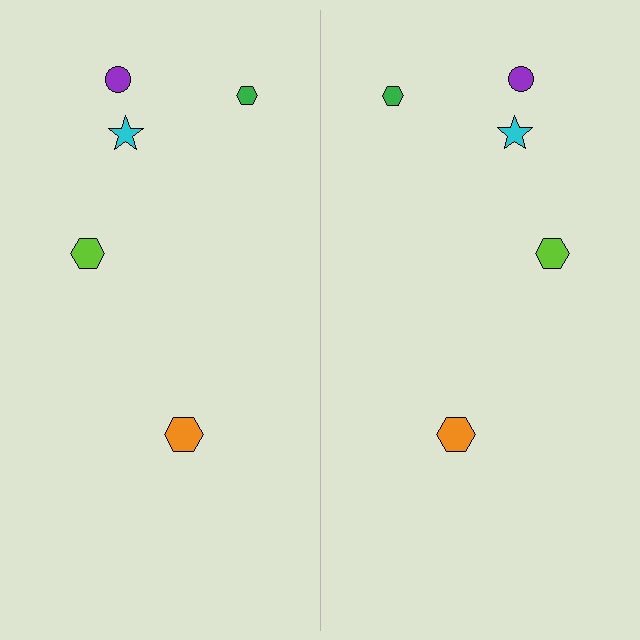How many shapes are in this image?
There are 10 shapes in this image.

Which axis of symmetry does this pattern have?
The pattern has a vertical axis of symmetry running through the center of the image.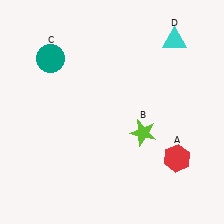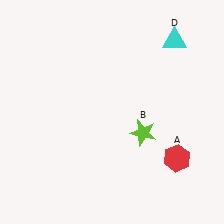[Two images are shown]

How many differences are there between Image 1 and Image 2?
There is 1 difference between the two images.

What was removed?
The teal circle (C) was removed in Image 2.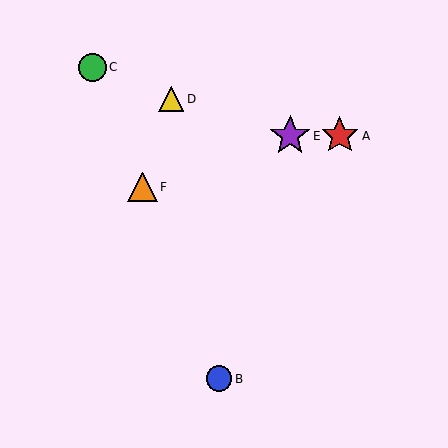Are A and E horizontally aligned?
Yes, both are at y≈136.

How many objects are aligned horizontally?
2 objects (A, E) are aligned horizontally.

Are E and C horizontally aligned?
No, E is at y≈136 and C is at y≈67.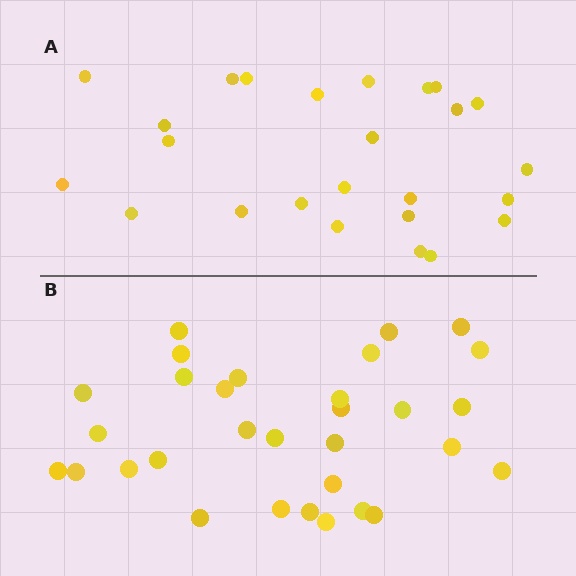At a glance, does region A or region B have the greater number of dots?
Region B (the bottom region) has more dots.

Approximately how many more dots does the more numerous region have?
Region B has about 6 more dots than region A.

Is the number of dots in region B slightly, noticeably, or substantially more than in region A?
Region B has only slightly more — the two regions are fairly close. The ratio is roughly 1.2 to 1.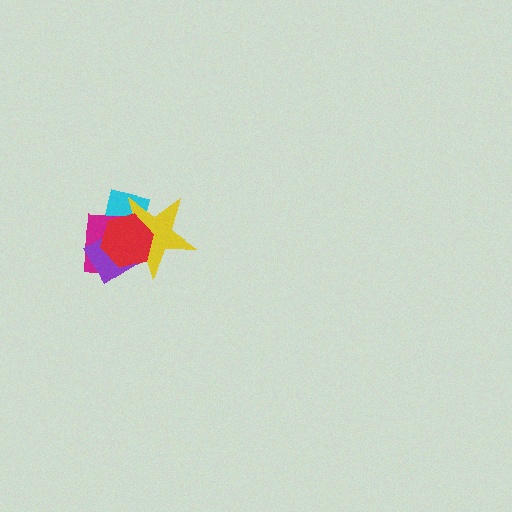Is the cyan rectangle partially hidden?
Yes, it is partially covered by another shape.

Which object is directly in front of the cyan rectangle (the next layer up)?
The magenta rectangle is directly in front of the cyan rectangle.